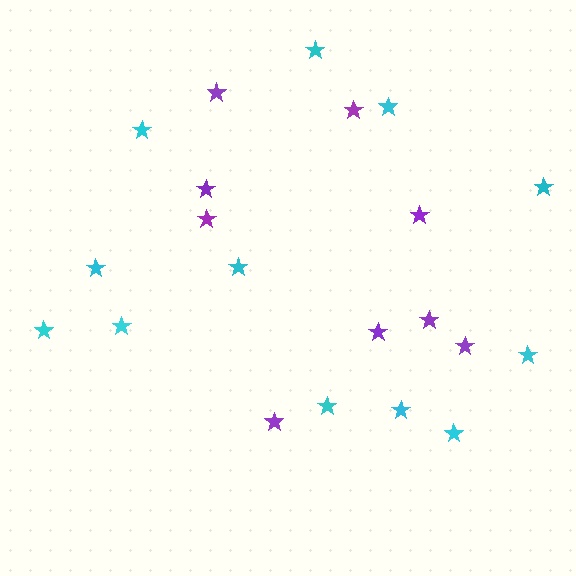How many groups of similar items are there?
There are 2 groups: one group of cyan stars (12) and one group of purple stars (9).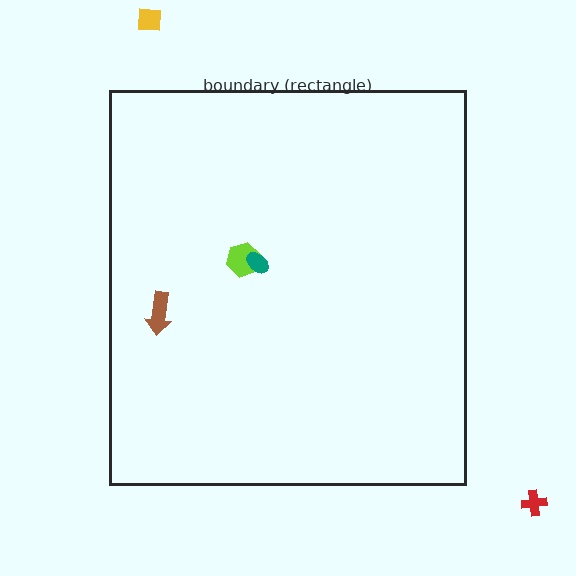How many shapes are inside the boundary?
3 inside, 2 outside.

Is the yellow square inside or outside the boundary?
Outside.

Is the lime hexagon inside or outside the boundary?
Inside.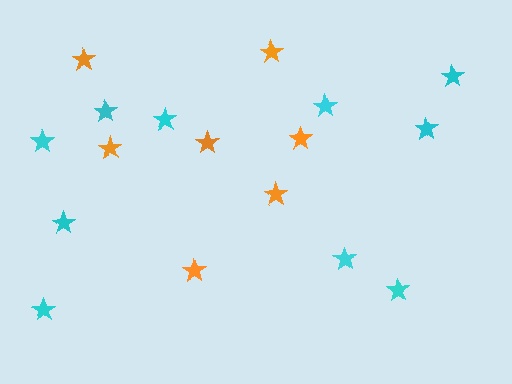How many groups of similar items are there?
There are 2 groups: one group of cyan stars (10) and one group of orange stars (7).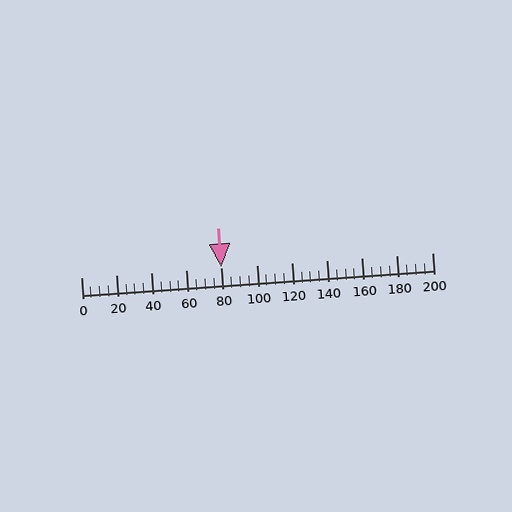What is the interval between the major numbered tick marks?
The major tick marks are spaced 20 units apart.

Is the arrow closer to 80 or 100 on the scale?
The arrow is closer to 80.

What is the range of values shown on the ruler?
The ruler shows values from 0 to 200.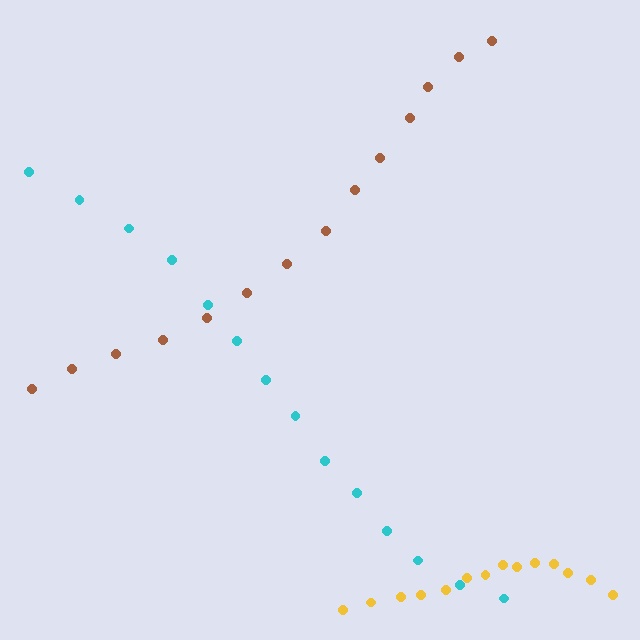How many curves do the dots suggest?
There are 3 distinct paths.